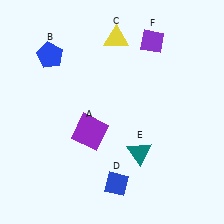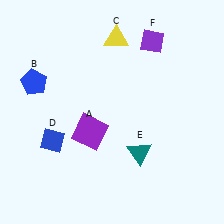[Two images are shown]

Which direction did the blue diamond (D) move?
The blue diamond (D) moved left.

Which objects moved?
The objects that moved are: the blue pentagon (B), the blue diamond (D).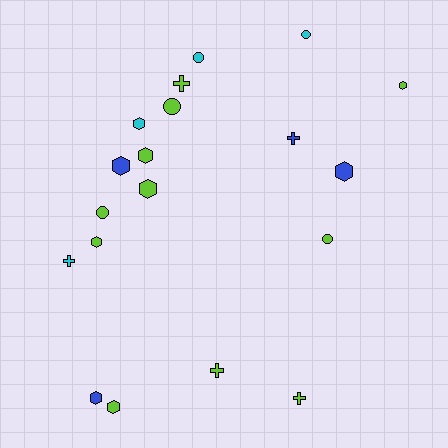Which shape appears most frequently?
Hexagon, with 9 objects.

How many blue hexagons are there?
There are 3 blue hexagons.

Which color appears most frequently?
Lime, with 11 objects.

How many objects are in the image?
There are 19 objects.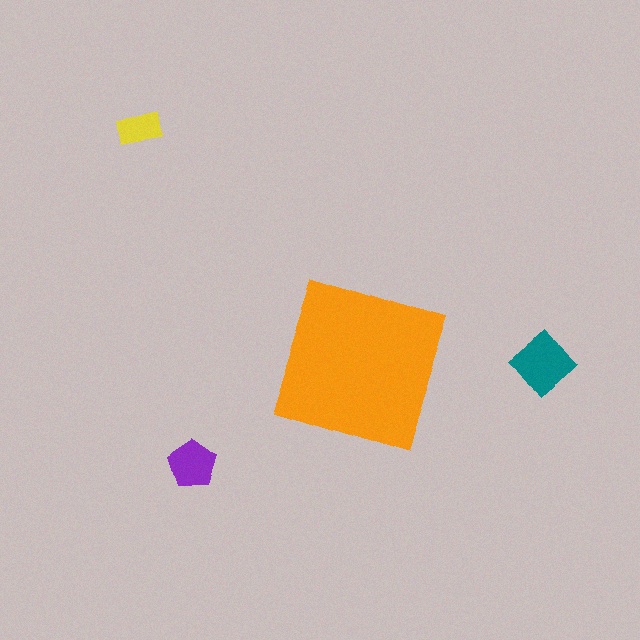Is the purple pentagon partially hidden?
No, the purple pentagon is fully visible.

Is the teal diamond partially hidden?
No, the teal diamond is fully visible.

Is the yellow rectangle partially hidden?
No, the yellow rectangle is fully visible.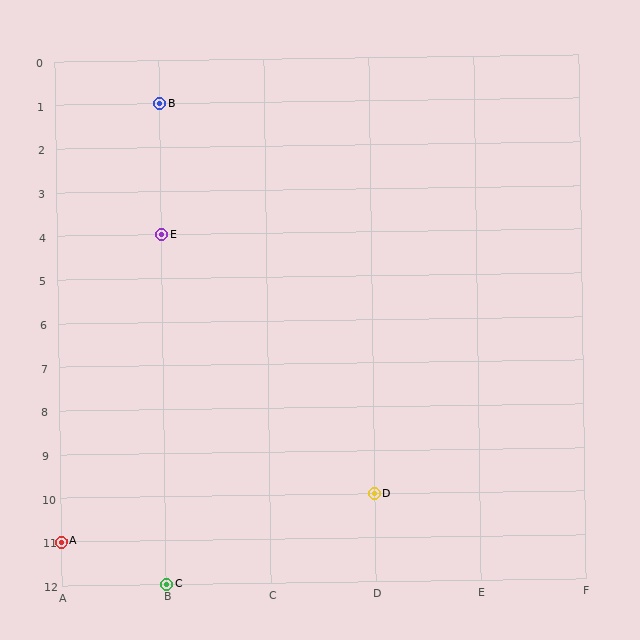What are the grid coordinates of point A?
Point A is at grid coordinates (A, 11).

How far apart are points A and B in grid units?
Points A and B are 1 column and 10 rows apart (about 10.0 grid units diagonally).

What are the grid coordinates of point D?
Point D is at grid coordinates (D, 10).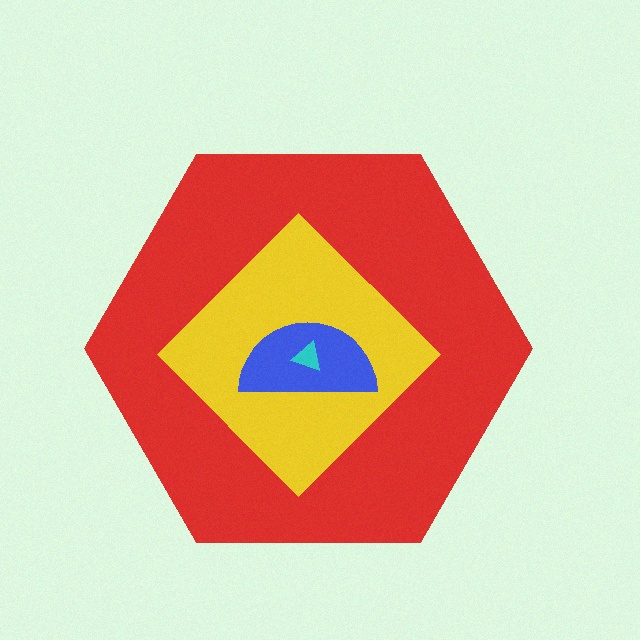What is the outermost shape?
The red hexagon.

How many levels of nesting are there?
4.